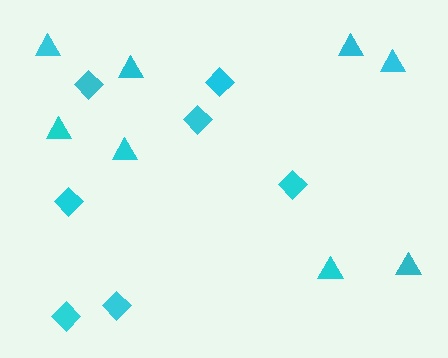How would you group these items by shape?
There are 2 groups: one group of triangles (8) and one group of diamonds (7).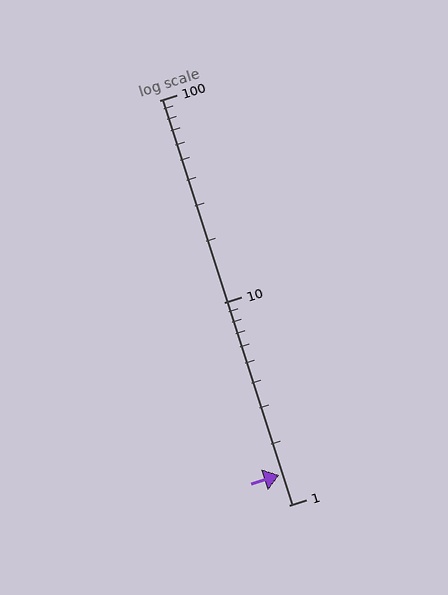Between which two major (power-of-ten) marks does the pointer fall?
The pointer is between 1 and 10.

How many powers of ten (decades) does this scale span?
The scale spans 2 decades, from 1 to 100.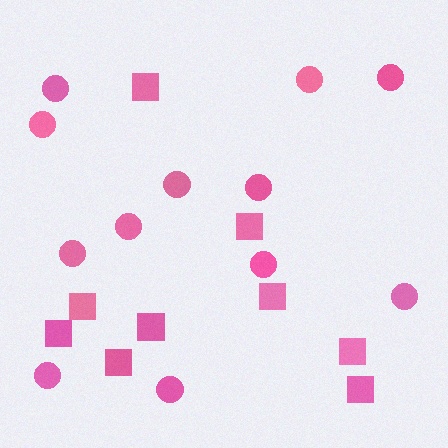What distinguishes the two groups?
There are 2 groups: one group of squares (9) and one group of circles (12).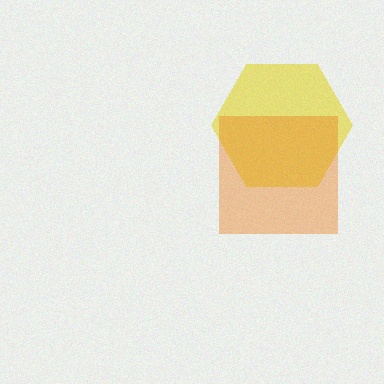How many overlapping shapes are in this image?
There are 2 overlapping shapes in the image.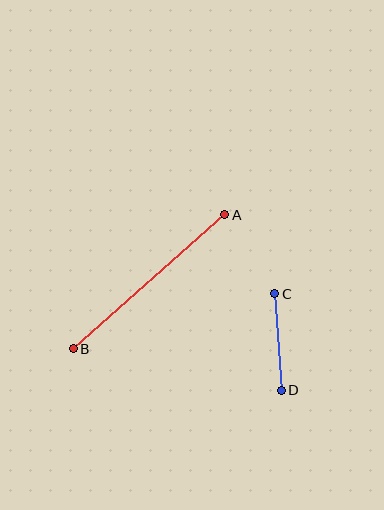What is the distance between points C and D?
The distance is approximately 97 pixels.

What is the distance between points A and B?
The distance is approximately 202 pixels.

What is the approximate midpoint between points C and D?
The midpoint is at approximately (278, 342) pixels.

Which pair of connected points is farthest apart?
Points A and B are farthest apart.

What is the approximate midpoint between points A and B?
The midpoint is at approximately (149, 282) pixels.